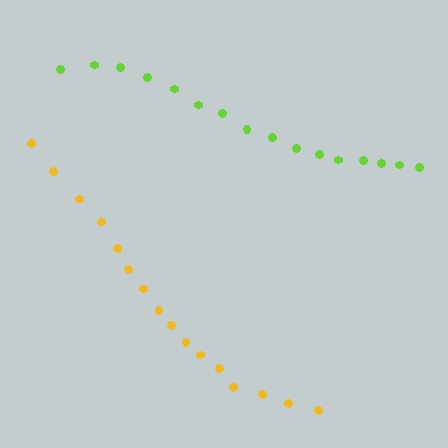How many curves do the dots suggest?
There are 2 distinct paths.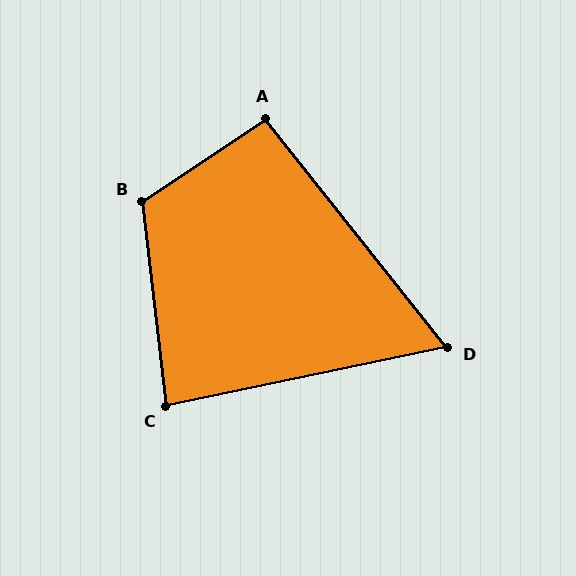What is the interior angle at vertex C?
Approximately 85 degrees (acute).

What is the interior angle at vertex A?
Approximately 95 degrees (obtuse).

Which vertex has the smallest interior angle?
D, at approximately 63 degrees.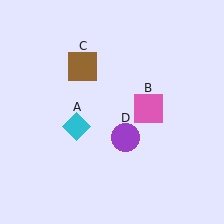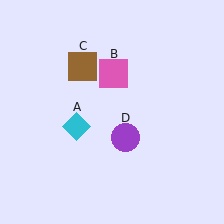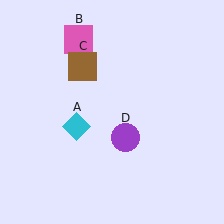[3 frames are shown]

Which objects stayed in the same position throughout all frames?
Cyan diamond (object A) and brown square (object C) and purple circle (object D) remained stationary.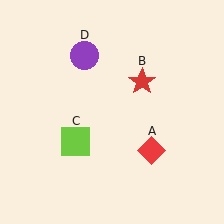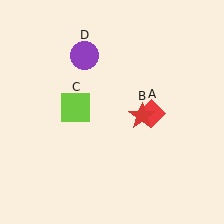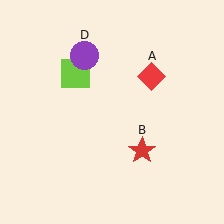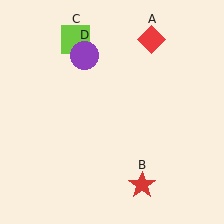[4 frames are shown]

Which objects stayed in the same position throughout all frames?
Purple circle (object D) remained stationary.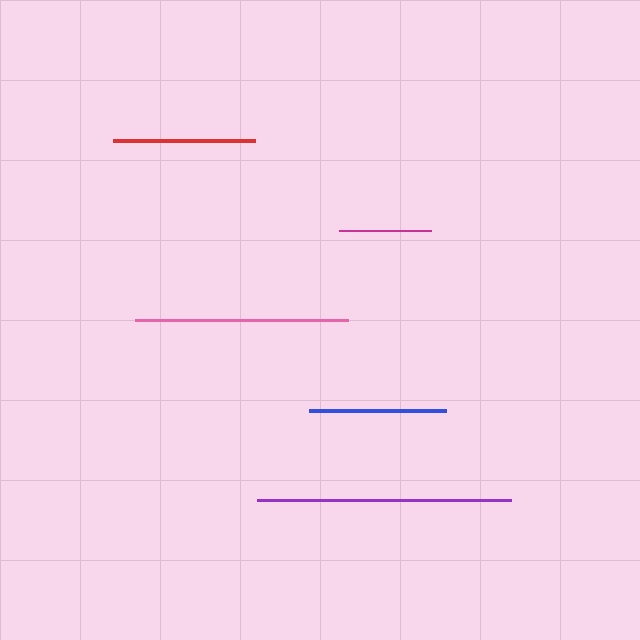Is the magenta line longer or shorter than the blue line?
The blue line is longer than the magenta line.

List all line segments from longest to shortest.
From longest to shortest: purple, pink, red, blue, magenta.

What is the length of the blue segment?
The blue segment is approximately 137 pixels long.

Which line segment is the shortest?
The magenta line is the shortest at approximately 92 pixels.